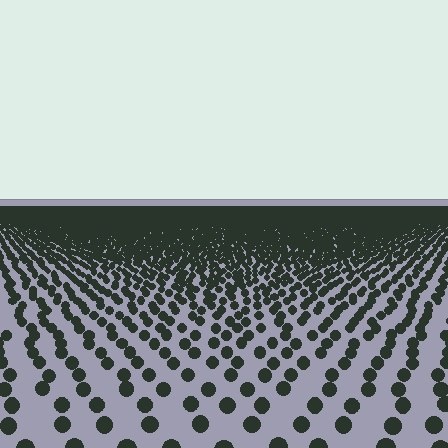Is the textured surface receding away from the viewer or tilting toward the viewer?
The surface is receding away from the viewer. Texture elements get smaller and denser toward the top.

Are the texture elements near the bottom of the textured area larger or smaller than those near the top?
Larger. Near the bottom, elements are closer to the viewer and appear at a bigger on-screen size.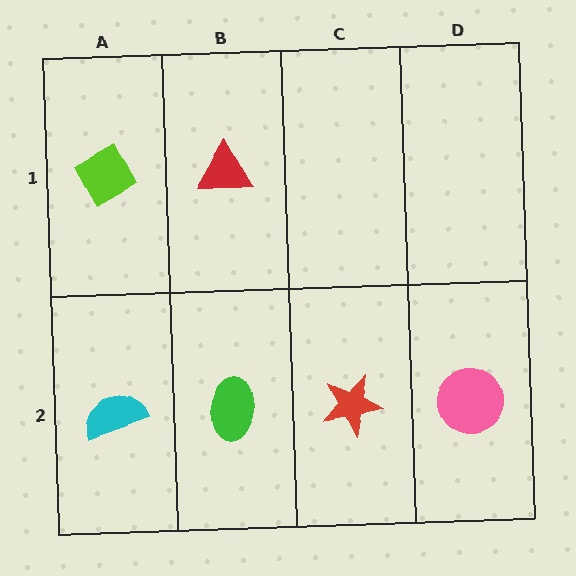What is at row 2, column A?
A cyan semicircle.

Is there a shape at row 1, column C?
No, that cell is empty.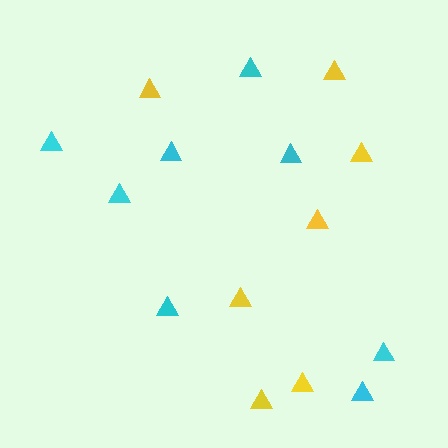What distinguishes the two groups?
There are 2 groups: one group of cyan triangles (8) and one group of yellow triangles (7).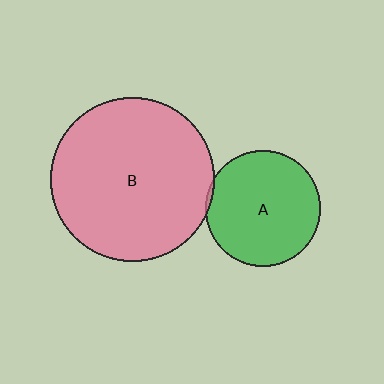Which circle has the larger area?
Circle B (pink).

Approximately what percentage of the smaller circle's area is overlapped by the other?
Approximately 5%.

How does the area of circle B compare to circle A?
Approximately 2.0 times.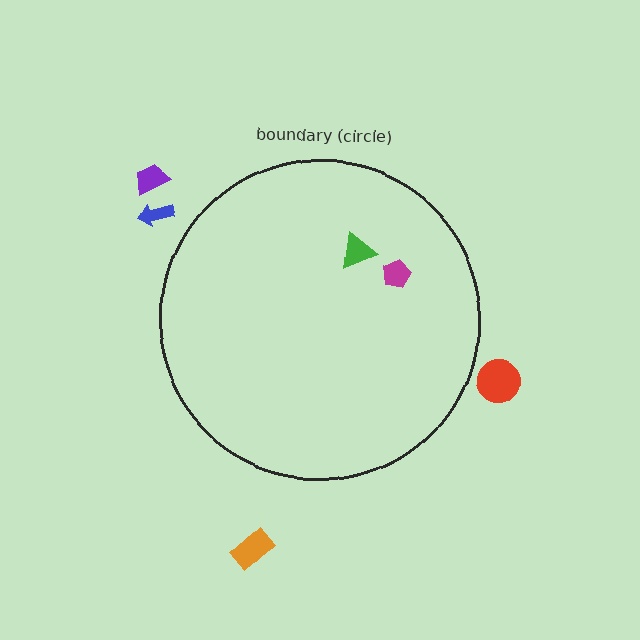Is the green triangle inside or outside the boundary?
Inside.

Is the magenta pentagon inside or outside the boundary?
Inside.